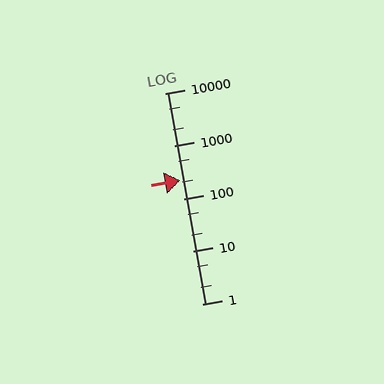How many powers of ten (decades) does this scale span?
The scale spans 4 decades, from 1 to 10000.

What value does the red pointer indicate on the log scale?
The pointer indicates approximately 220.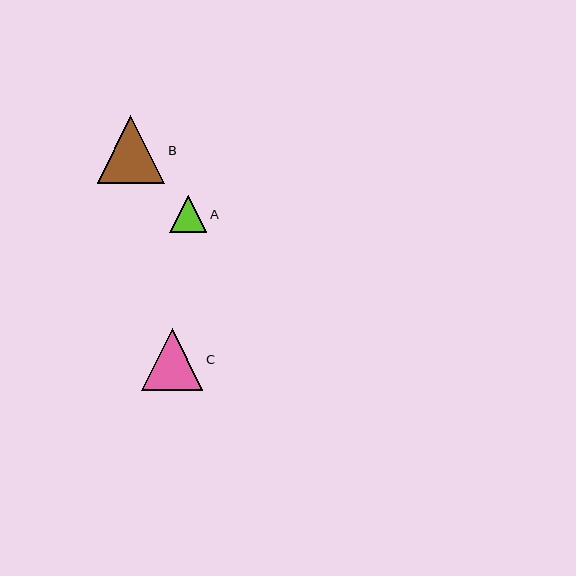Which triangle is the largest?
Triangle B is the largest with a size of approximately 67 pixels.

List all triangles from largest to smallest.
From largest to smallest: B, C, A.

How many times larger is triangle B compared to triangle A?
Triangle B is approximately 1.8 times the size of triangle A.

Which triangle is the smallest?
Triangle A is the smallest with a size of approximately 37 pixels.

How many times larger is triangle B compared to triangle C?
Triangle B is approximately 1.1 times the size of triangle C.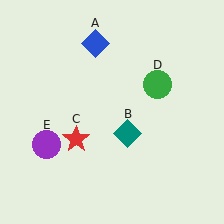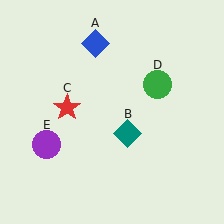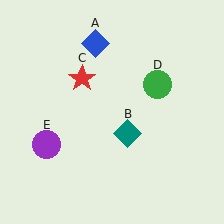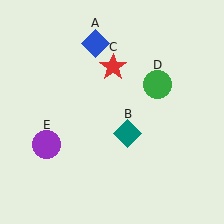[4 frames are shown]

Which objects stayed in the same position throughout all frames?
Blue diamond (object A) and teal diamond (object B) and green circle (object D) and purple circle (object E) remained stationary.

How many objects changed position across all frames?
1 object changed position: red star (object C).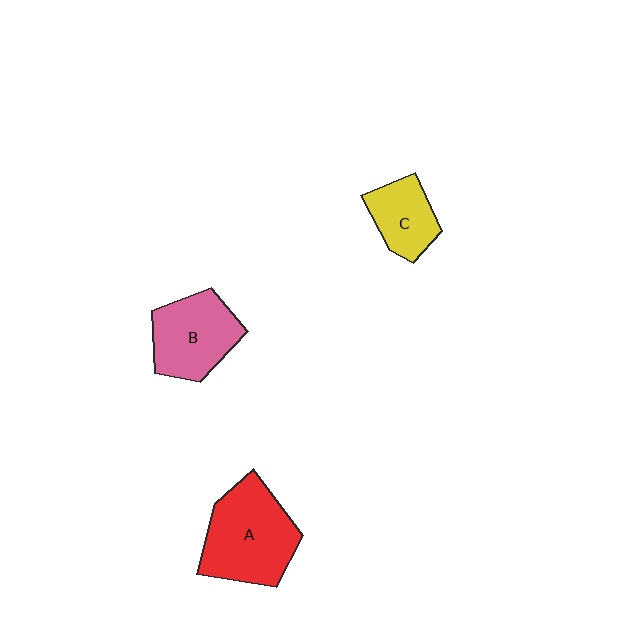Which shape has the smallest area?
Shape C (yellow).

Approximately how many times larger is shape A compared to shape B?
Approximately 1.3 times.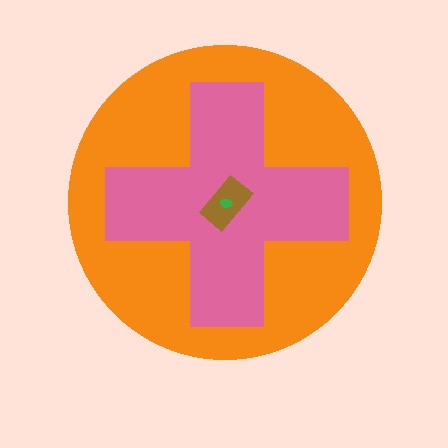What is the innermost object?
The green ellipse.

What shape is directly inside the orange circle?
The pink cross.